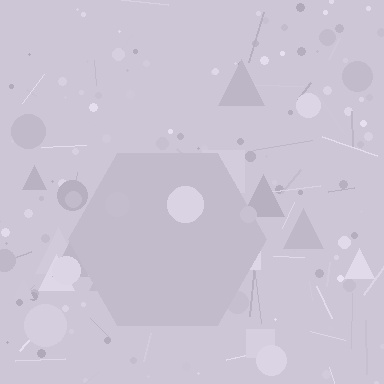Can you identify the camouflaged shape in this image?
The camouflaged shape is a hexagon.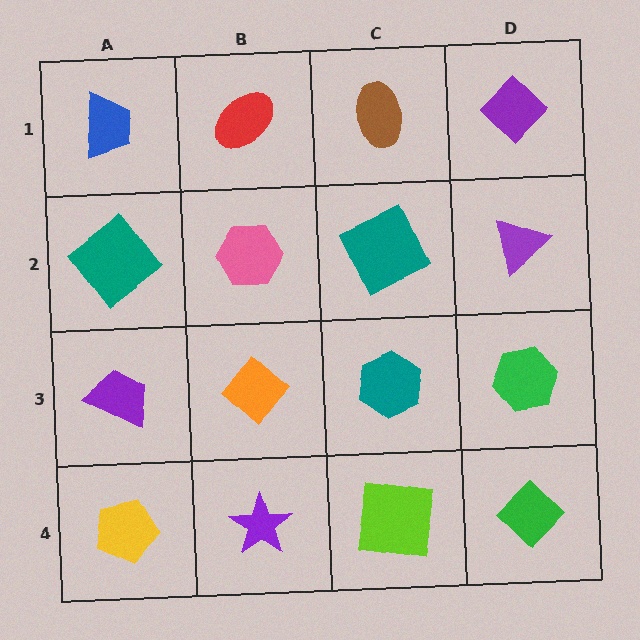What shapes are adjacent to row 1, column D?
A purple triangle (row 2, column D), a brown ellipse (row 1, column C).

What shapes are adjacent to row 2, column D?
A purple diamond (row 1, column D), a green hexagon (row 3, column D), a teal square (row 2, column C).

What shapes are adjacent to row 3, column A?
A teal diamond (row 2, column A), a yellow pentagon (row 4, column A), an orange diamond (row 3, column B).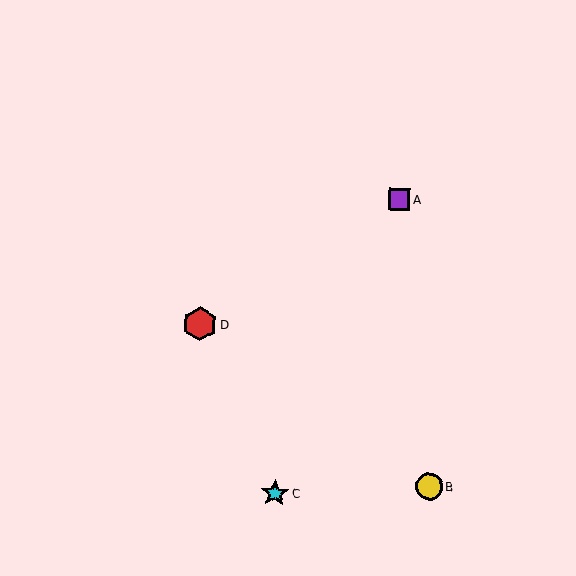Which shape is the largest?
The red hexagon (labeled D) is the largest.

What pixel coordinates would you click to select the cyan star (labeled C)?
Click at (275, 493) to select the cyan star C.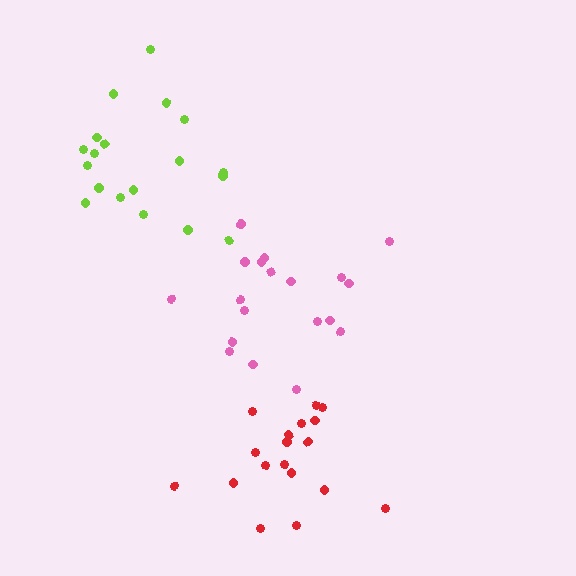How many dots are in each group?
Group 1: 18 dots, Group 2: 19 dots, Group 3: 19 dots (56 total).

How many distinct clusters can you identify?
There are 3 distinct clusters.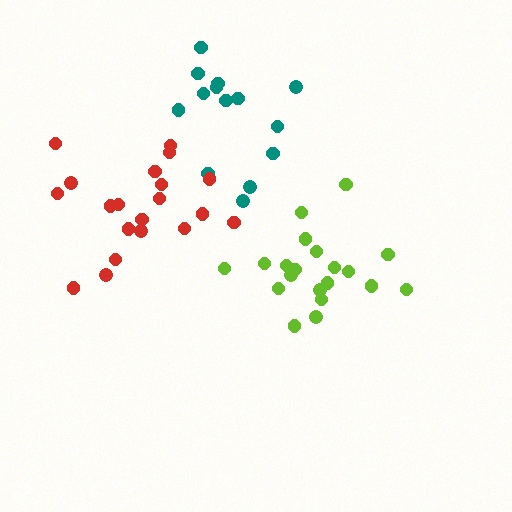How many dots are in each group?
Group 1: 14 dots, Group 2: 20 dots, Group 3: 20 dots (54 total).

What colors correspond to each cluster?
The clusters are colored: teal, lime, red.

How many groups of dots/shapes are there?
There are 3 groups.